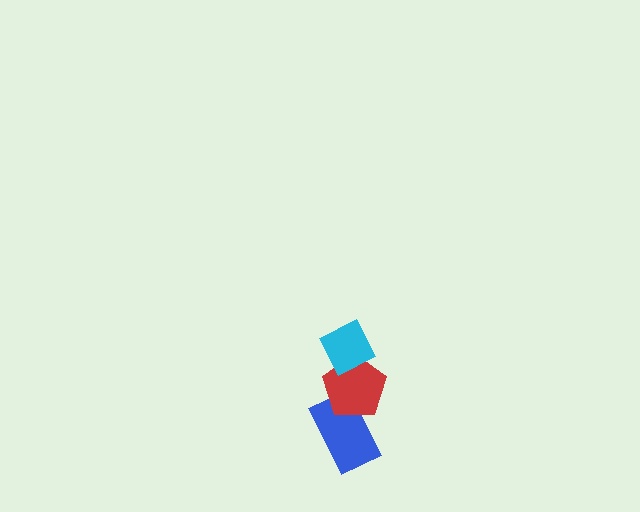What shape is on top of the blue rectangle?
The red pentagon is on top of the blue rectangle.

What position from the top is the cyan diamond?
The cyan diamond is 1st from the top.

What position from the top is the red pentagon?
The red pentagon is 2nd from the top.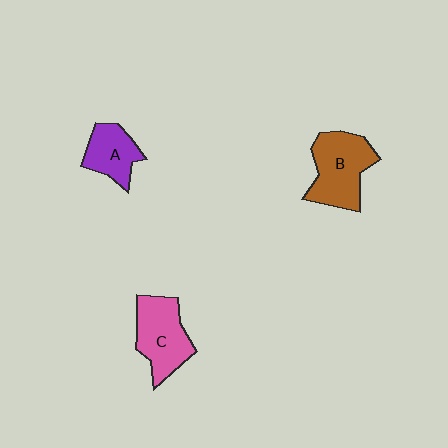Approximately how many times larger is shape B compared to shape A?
Approximately 1.6 times.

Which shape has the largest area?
Shape B (brown).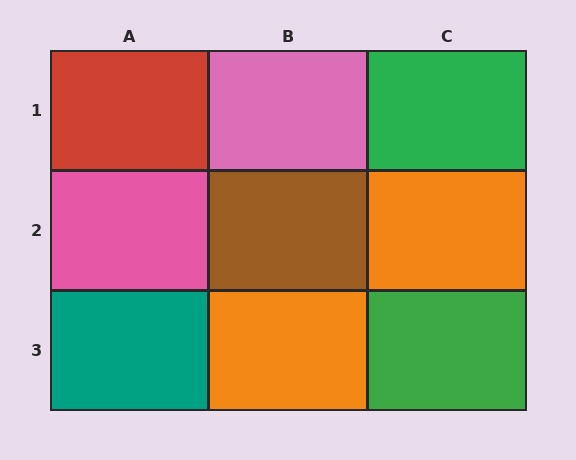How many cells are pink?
2 cells are pink.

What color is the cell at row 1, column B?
Pink.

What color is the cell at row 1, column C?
Green.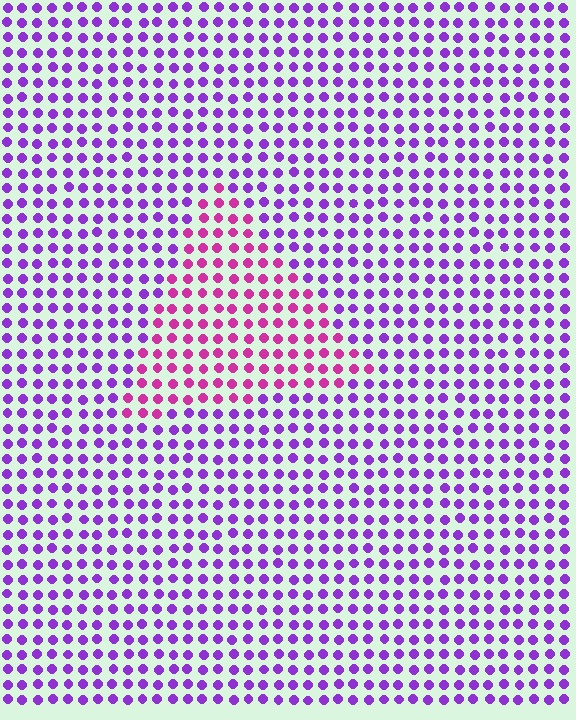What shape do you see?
I see a triangle.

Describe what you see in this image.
The image is filled with small purple elements in a uniform arrangement. A triangle-shaped region is visible where the elements are tinted to a slightly different hue, forming a subtle color boundary.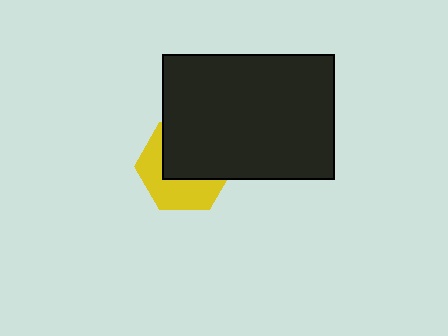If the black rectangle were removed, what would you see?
You would see the complete yellow hexagon.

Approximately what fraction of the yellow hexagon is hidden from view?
Roughly 55% of the yellow hexagon is hidden behind the black rectangle.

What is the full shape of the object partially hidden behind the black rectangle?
The partially hidden object is a yellow hexagon.